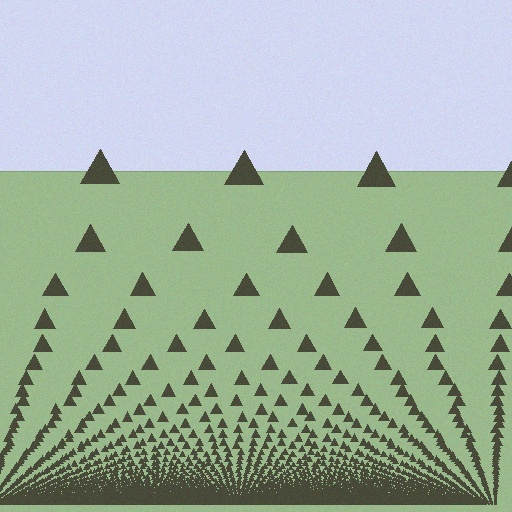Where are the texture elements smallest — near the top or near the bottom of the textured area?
Near the bottom.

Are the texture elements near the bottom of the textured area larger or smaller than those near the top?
Smaller. The gradient is inverted — elements near the bottom are smaller and denser.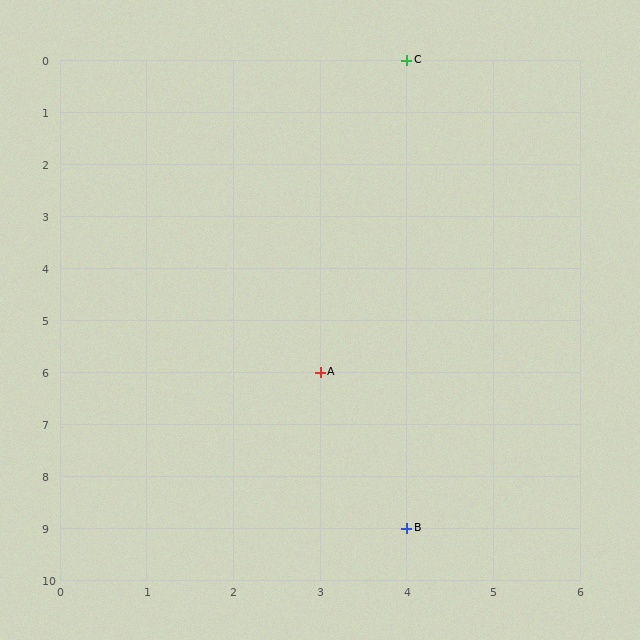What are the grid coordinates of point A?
Point A is at grid coordinates (3, 6).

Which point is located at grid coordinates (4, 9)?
Point B is at (4, 9).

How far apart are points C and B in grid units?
Points C and B are 9 rows apart.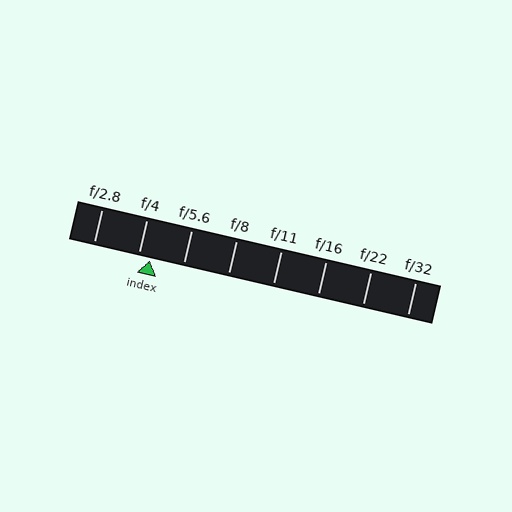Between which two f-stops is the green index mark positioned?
The index mark is between f/4 and f/5.6.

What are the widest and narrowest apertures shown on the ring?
The widest aperture shown is f/2.8 and the narrowest is f/32.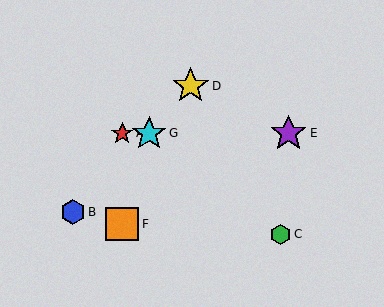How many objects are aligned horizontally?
3 objects (A, E, G) are aligned horizontally.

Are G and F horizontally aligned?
No, G is at y≈133 and F is at y≈224.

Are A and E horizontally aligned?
Yes, both are at y≈133.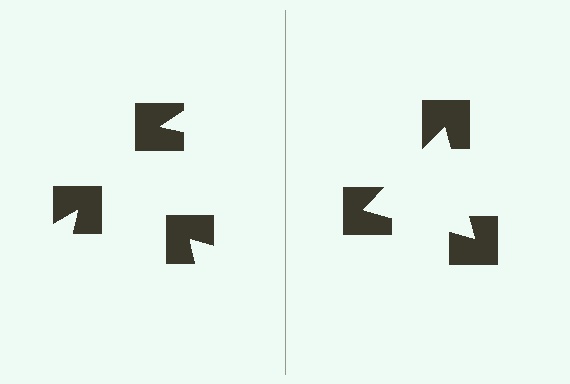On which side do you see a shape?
An illusory triangle appears on the right side. On the left side the wedge cuts are rotated, so no coherent shape forms.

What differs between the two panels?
The notched squares are positioned identically on both sides; only the wedge orientations differ. On the right they align to a triangle; on the left they are misaligned.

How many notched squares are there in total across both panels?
6 — 3 on each side.